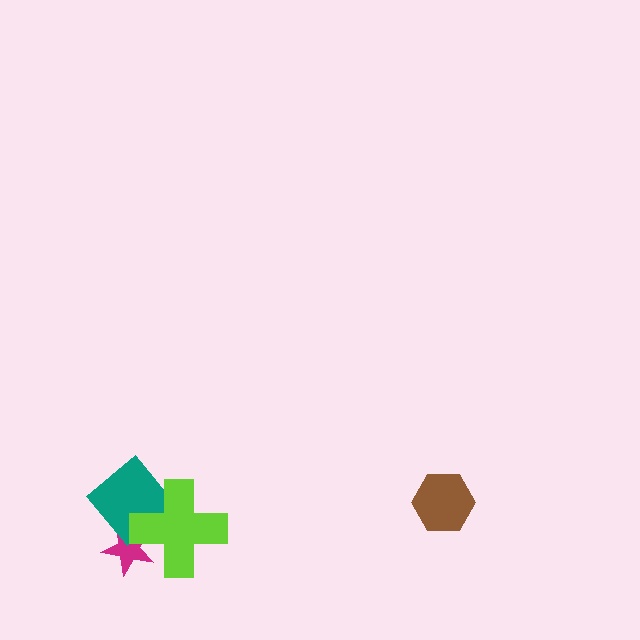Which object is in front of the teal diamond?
The lime cross is in front of the teal diamond.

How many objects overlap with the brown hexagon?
0 objects overlap with the brown hexagon.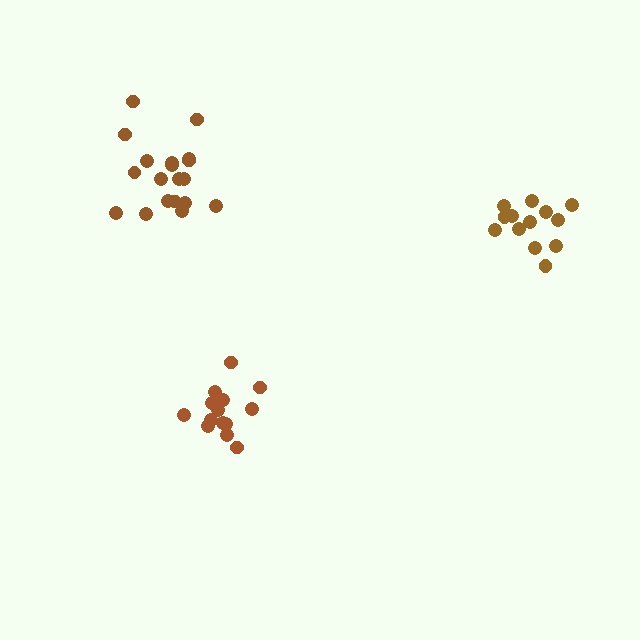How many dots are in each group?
Group 1: 14 dots, Group 2: 14 dots, Group 3: 19 dots (47 total).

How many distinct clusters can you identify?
There are 3 distinct clusters.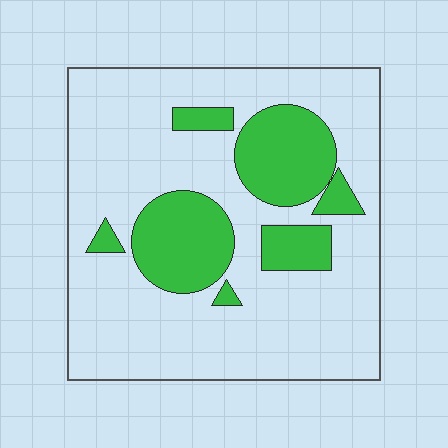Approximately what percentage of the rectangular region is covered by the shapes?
Approximately 25%.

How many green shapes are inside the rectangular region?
7.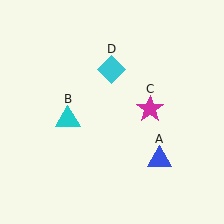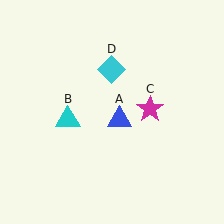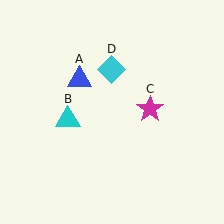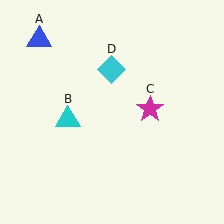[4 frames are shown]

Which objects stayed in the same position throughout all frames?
Cyan triangle (object B) and magenta star (object C) and cyan diamond (object D) remained stationary.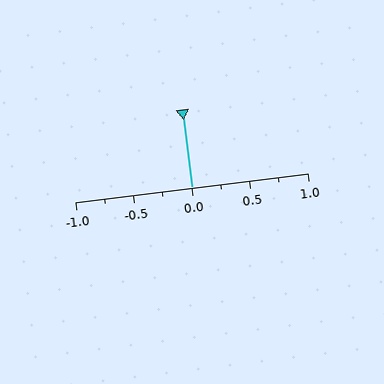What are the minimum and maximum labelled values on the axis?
The axis runs from -1.0 to 1.0.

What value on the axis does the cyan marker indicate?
The marker indicates approximately 0.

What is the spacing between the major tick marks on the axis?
The major ticks are spaced 0.5 apart.